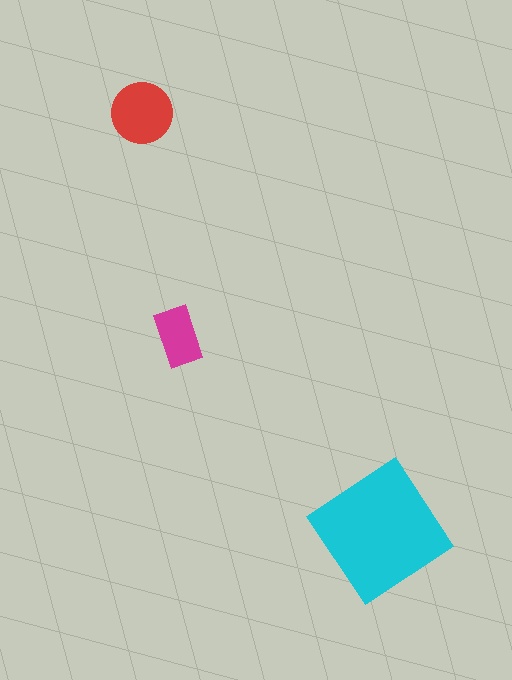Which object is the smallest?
The magenta rectangle.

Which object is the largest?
The cyan diamond.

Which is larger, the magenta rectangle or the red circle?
The red circle.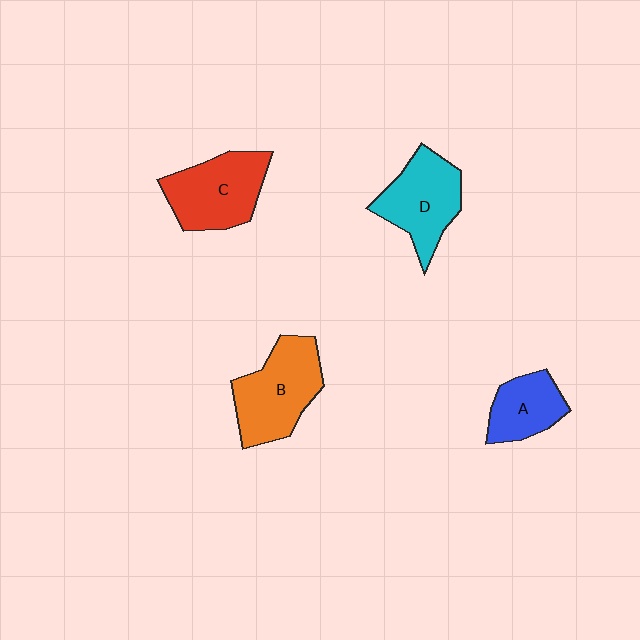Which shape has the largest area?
Shape B (orange).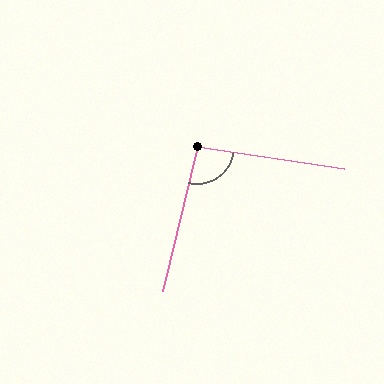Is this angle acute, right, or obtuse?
It is approximately a right angle.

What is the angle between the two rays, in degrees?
Approximately 95 degrees.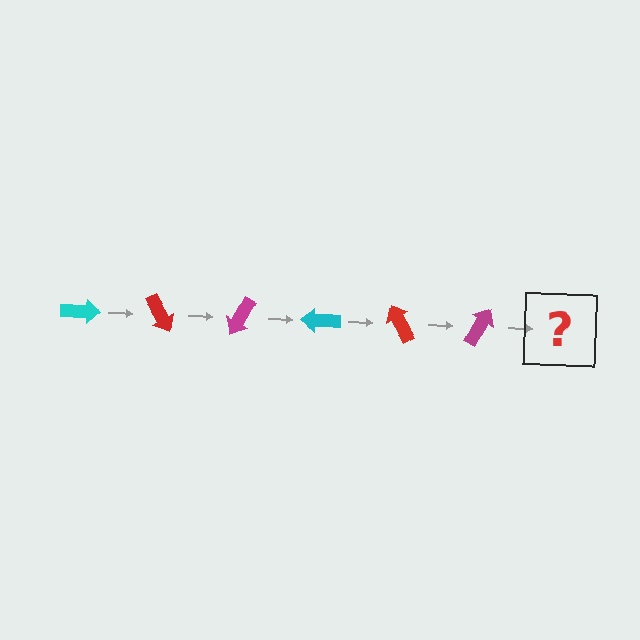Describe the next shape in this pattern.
It should be a cyan arrow, rotated 360 degrees from the start.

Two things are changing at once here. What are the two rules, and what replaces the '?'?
The two rules are that it rotates 60 degrees each step and the color cycles through cyan, red, and magenta. The '?' should be a cyan arrow, rotated 360 degrees from the start.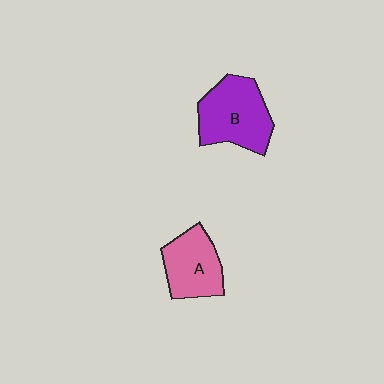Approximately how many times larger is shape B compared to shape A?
Approximately 1.3 times.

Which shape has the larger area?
Shape B (purple).